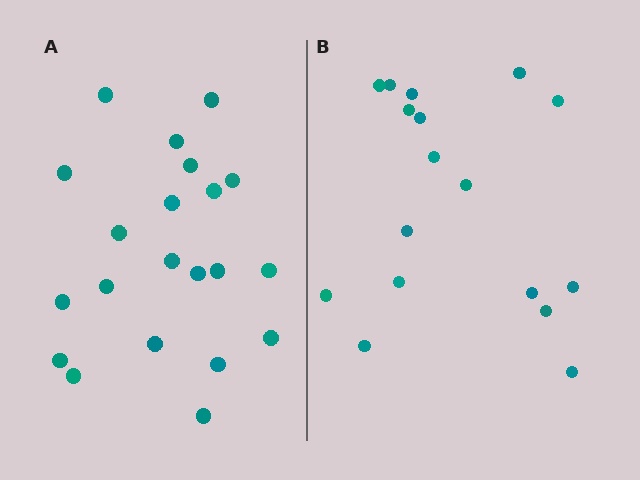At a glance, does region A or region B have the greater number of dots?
Region A (the left region) has more dots.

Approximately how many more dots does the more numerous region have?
Region A has about 4 more dots than region B.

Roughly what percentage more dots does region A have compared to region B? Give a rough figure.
About 25% more.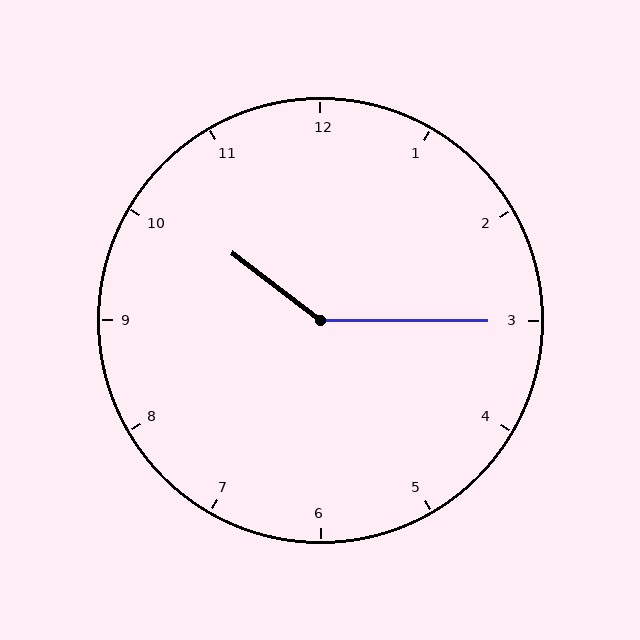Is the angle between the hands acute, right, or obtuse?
It is obtuse.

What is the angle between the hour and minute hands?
Approximately 142 degrees.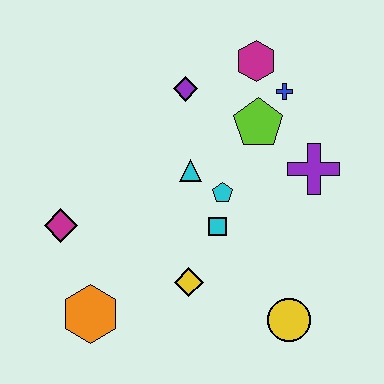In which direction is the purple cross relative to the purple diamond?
The purple cross is to the right of the purple diamond.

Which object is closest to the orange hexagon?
The magenta diamond is closest to the orange hexagon.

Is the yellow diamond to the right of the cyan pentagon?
No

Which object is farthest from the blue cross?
The orange hexagon is farthest from the blue cross.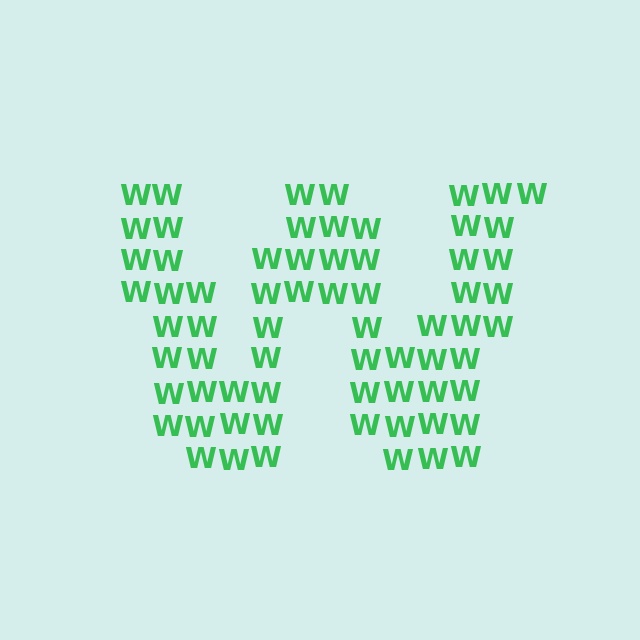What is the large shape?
The large shape is the letter W.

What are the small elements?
The small elements are letter W's.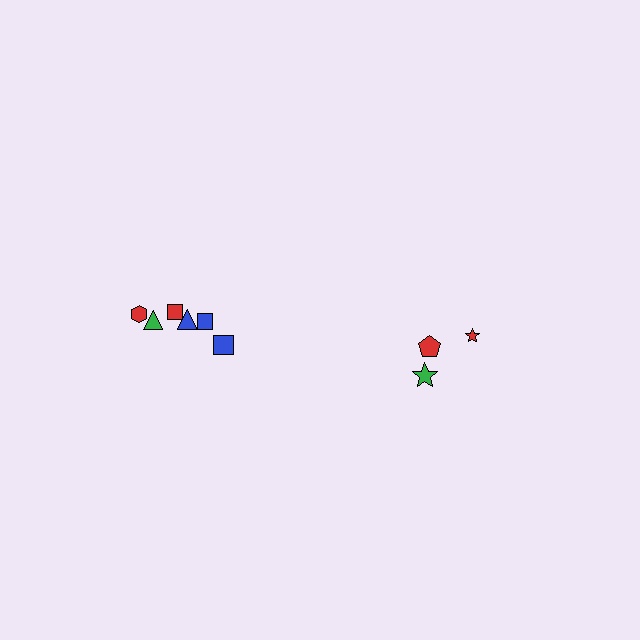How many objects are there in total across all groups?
There are 9 objects.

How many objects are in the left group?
There are 6 objects.